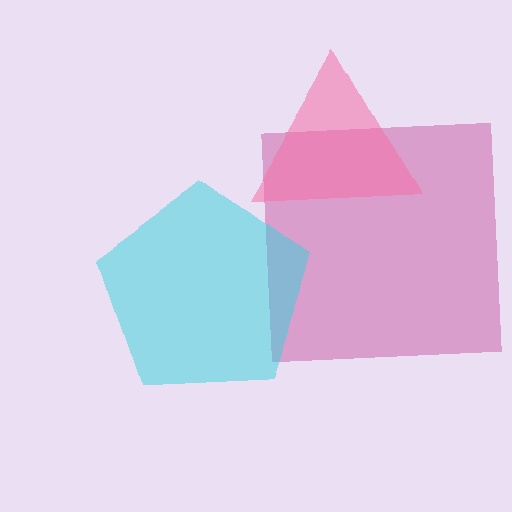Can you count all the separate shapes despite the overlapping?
Yes, there are 3 separate shapes.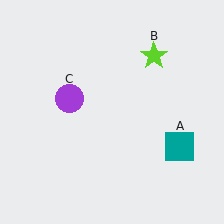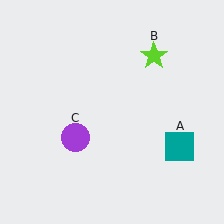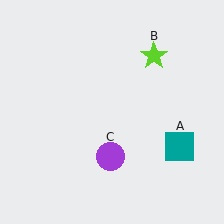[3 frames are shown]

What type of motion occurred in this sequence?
The purple circle (object C) rotated counterclockwise around the center of the scene.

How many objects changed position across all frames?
1 object changed position: purple circle (object C).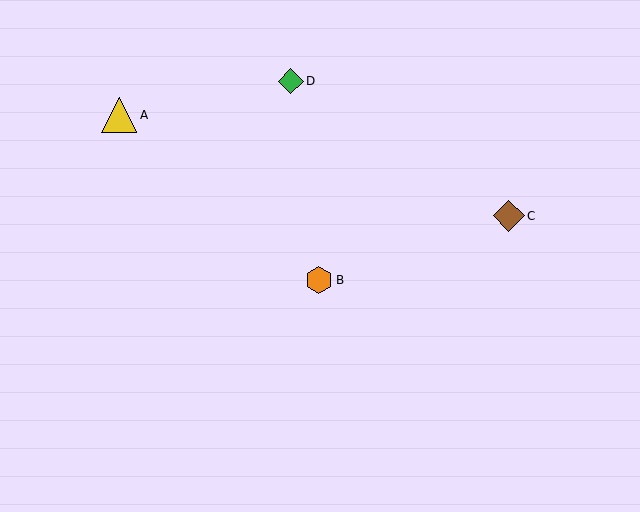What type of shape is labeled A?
Shape A is a yellow triangle.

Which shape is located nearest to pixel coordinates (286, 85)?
The green diamond (labeled D) at (291, 81) is nearest to that location.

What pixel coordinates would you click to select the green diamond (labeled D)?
Click at (291, 81) to select the green diamond D.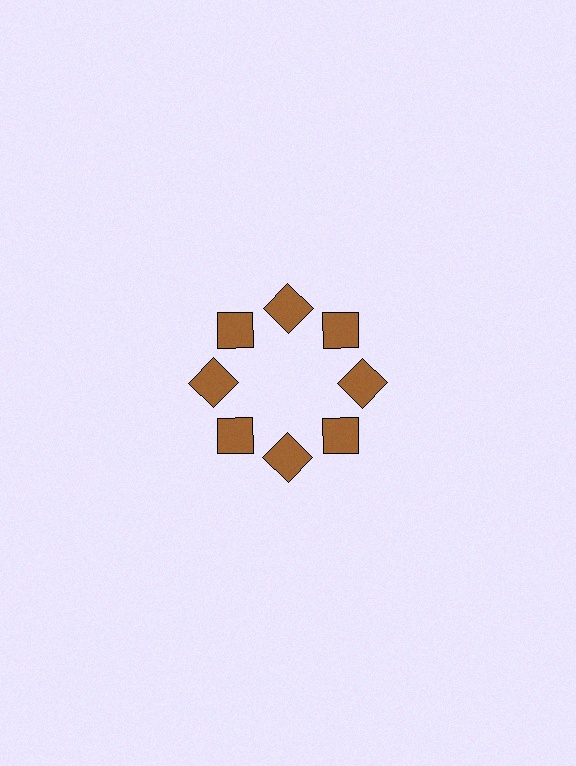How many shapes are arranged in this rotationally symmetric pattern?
There are 8 shapes, arranged in 8 groups of 1.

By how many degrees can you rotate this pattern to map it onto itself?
The pattern maps onto itself every 45 degrees of rotation.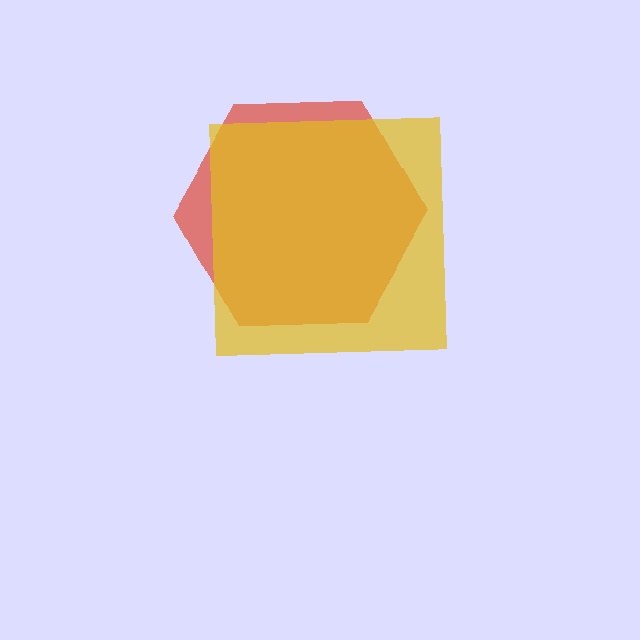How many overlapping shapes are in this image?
There are 2 overlapping shapes in the image.